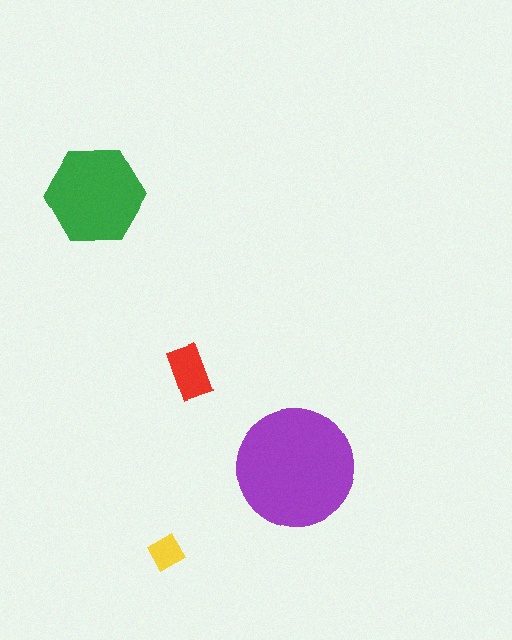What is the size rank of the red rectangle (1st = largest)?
3rd.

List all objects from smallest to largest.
The yellow diamond, the red rectangle, the green hexagon, the purple circle.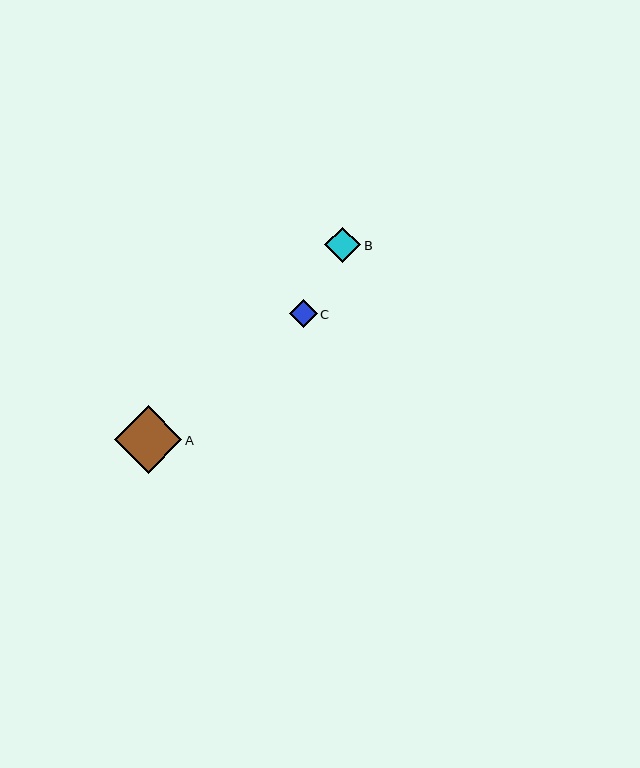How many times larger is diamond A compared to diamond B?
Diamond A is approximately 1.9 times the size of diamond B.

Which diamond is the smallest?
Diamond C is the smallest with a size of approximately 28 pixels.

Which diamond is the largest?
Diamond A is the largest with a size of approximately 67 pixels.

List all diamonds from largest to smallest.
From largest to smallest: A, B, C.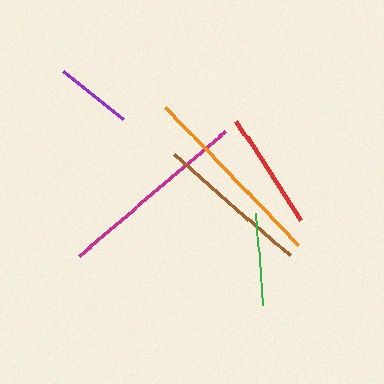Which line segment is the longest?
The magenta line is the longest at approximately 193 pixels.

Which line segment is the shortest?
The purple line is the shortest at approximately 76 pixels.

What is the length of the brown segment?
The brown segment is approximately 153 pixels long.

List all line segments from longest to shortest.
From longest to shortest: magenta, orange, brown, red, green, purple.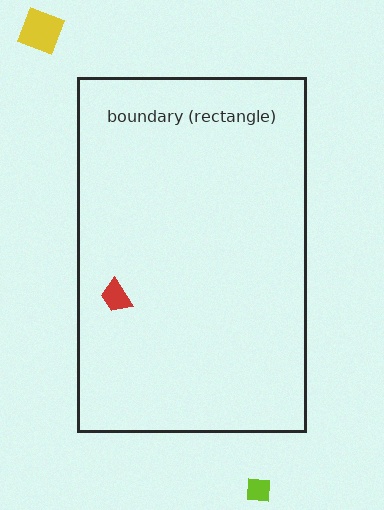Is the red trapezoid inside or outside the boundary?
Inside.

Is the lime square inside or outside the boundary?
Outside.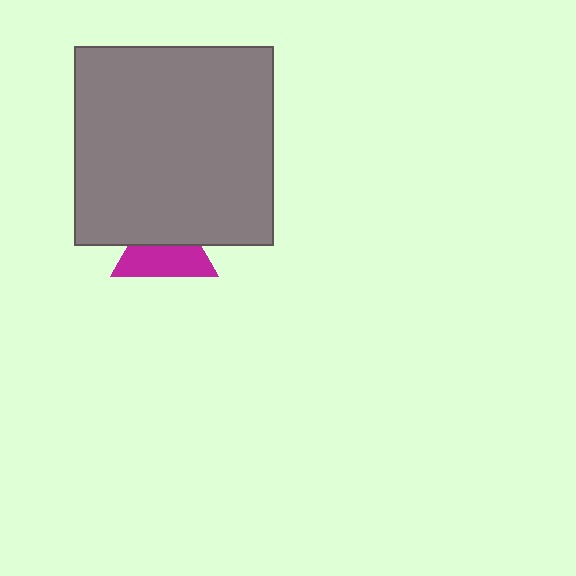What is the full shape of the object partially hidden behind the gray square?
The partially hidden object is a magenta triangle.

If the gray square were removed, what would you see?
You would see the complete magenta triangle.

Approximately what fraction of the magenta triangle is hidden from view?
Roughly 44% of the magenta triangle is hidden behind the gray square.